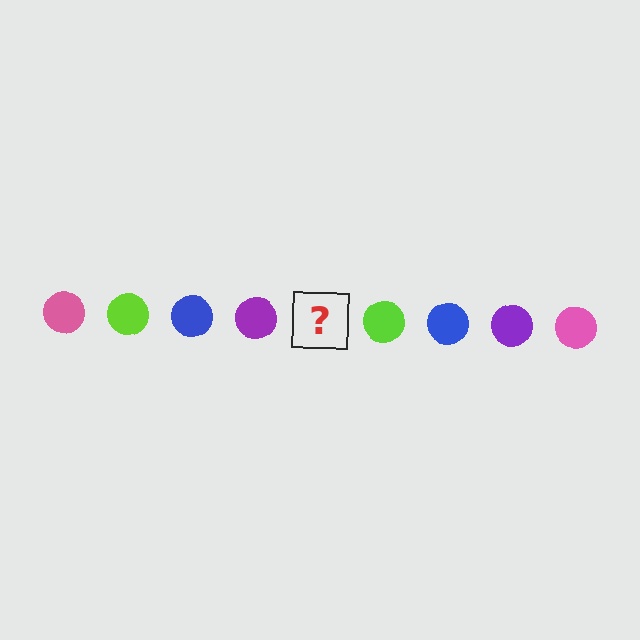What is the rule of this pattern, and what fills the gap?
The rule is that the pattern cycles through pink, lime, blue, purple circles. The gap should be filled with a pink circle.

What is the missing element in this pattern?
The missing element is a pink circle.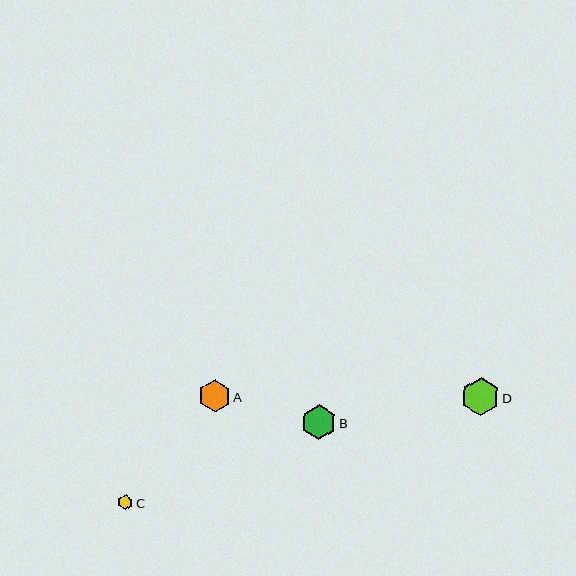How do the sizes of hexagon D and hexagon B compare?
Hexagon D and hexagon B are approximately the same size.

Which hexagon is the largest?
Hexagon D is the largest with a size of approximately 38 pixels.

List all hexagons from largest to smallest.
From largest to smallest: D, B, A, C.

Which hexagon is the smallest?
Hexagon C is the smallest with a size of approximately 15 pixels.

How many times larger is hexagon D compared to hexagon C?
Hexagon D is approximately 2.5 times the size of hexagon C.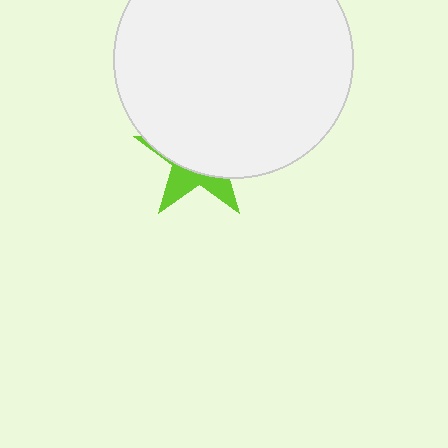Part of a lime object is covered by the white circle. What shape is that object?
It is a star.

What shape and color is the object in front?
The object in front is a white circle.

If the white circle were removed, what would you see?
You would see the complete lime star.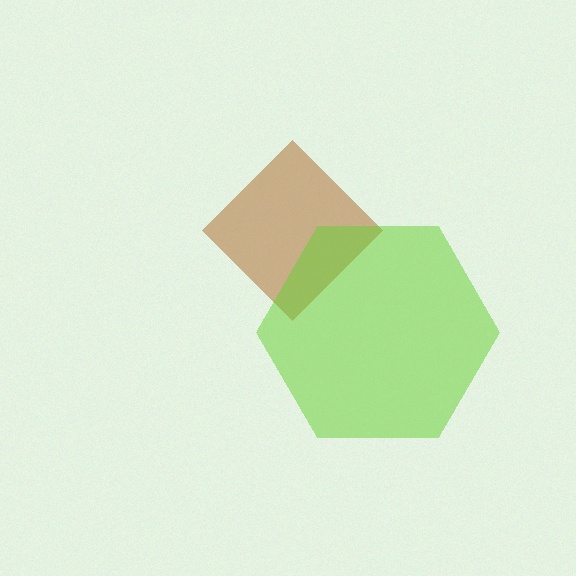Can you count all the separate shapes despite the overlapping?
Yes, there are 2 separate shapes.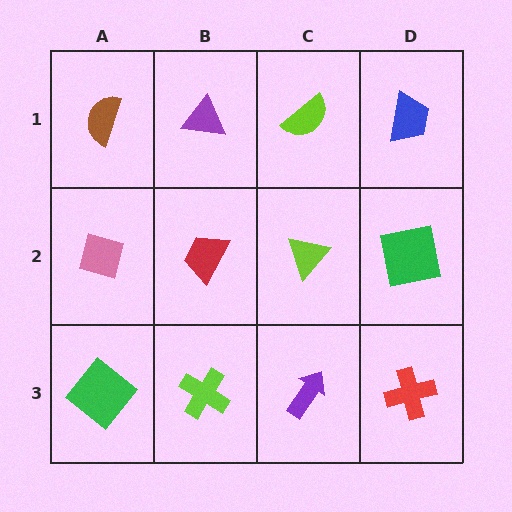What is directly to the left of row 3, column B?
A green diamond.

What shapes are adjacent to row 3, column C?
A lime triangle (row 2, column C), a lime cross (row 3, column B), a red cross (row 3, column D).